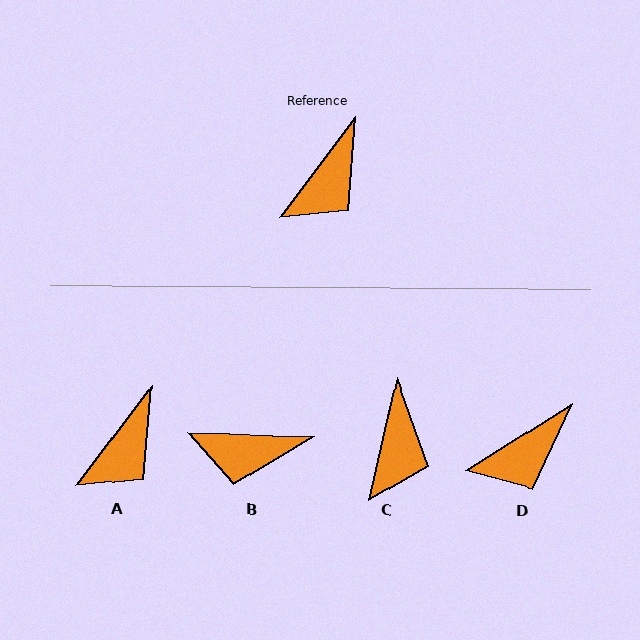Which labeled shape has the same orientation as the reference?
A.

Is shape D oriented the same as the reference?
No, it is off by about 21 degrees.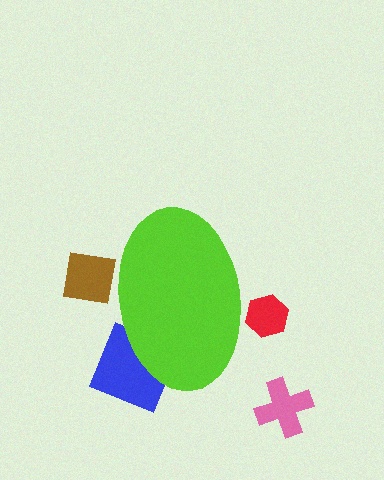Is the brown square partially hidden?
Yes, the brown square is partially hidden behind the lime ellipse.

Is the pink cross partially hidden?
No, the pink cross is fully visible.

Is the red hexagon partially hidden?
Yes, the red hexagon is partially hidden behind the lime ellipse.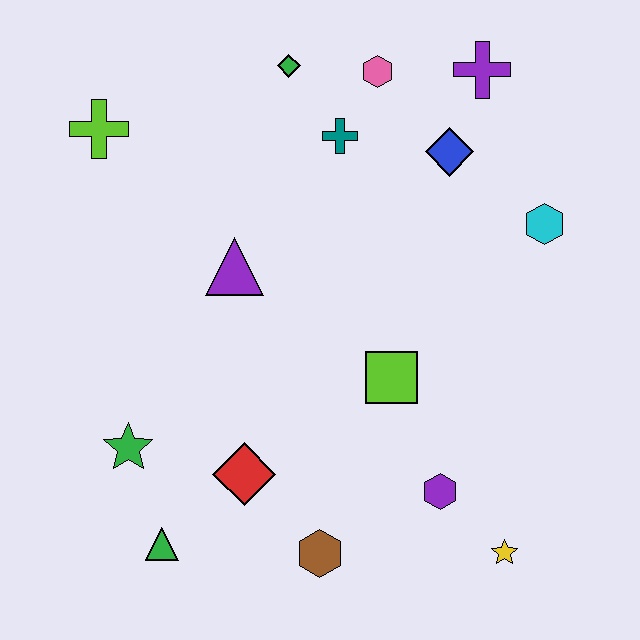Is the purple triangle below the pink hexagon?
Yes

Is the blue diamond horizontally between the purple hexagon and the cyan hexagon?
Yes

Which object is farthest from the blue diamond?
The green triangle is farthest from the blue diamond.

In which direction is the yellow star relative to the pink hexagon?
The yellow star is below the pink hexagon.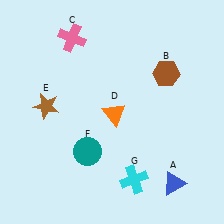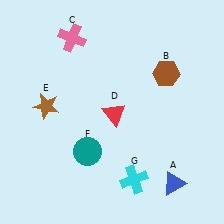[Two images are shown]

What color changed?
The triangle (D) changed from orange in Image 1 to red in Image 2.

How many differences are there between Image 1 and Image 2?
There is 1 difference between the two images.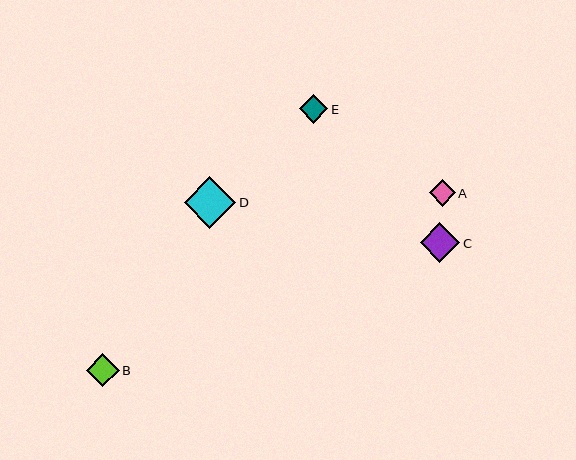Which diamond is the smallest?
Diamond A is the smallest with a size of approximately 26 pixels.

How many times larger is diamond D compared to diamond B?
Diamond D is approximately 1.6 times the size of diamond B.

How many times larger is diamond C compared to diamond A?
Diamond C is approximately 1.5 times the size of diamond A.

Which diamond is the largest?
Diamond D is the largest with a size of approximately 52 pixels.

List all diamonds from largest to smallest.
From largest to smallest: D, C, B, E, A.